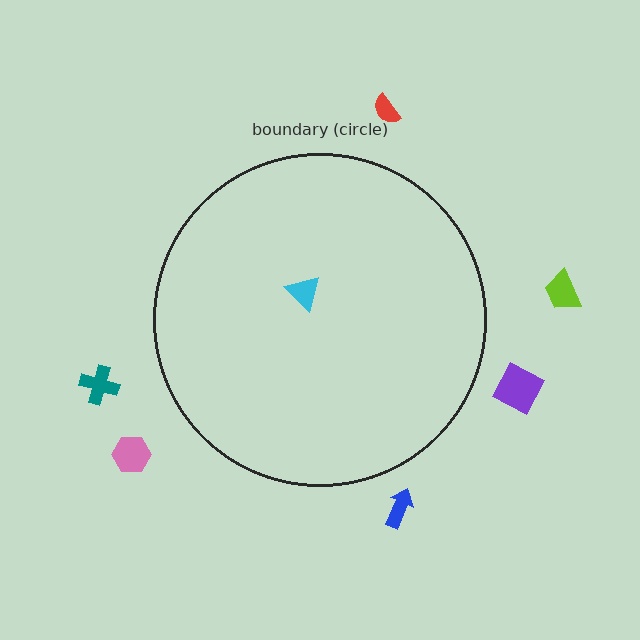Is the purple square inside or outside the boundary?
Outside.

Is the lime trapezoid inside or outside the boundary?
Outside.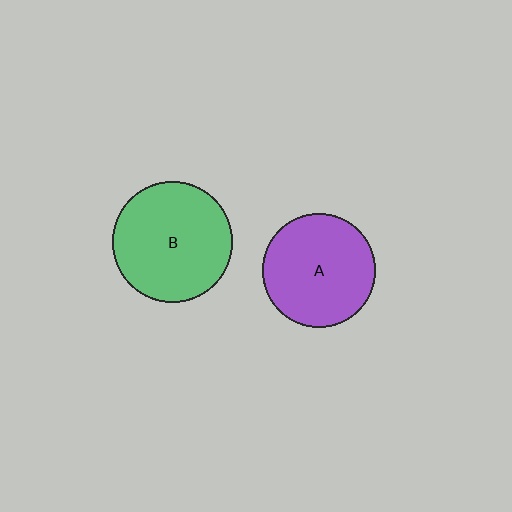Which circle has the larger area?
Circle B (green).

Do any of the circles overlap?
No, none of the circles overlap.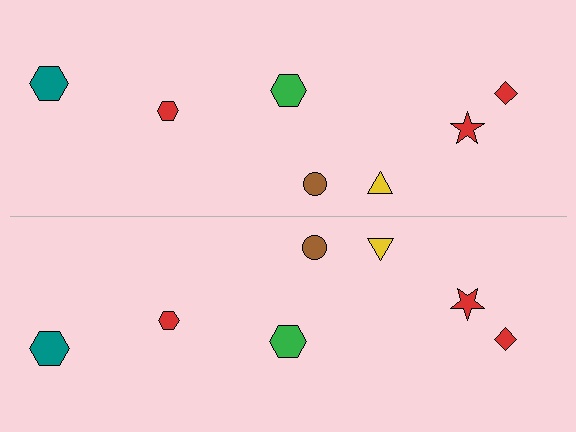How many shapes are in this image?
There are 14 shapes in this image.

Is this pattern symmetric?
Yes, this pattern has bilateral (reflection) symmetry.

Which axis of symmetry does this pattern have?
The pattern has a horizontal axis of symmetry running through the center of the image.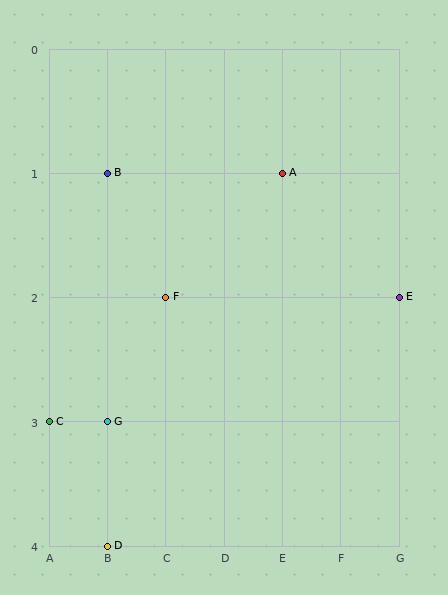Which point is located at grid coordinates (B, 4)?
Point D is at (B, 4).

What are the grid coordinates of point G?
Point G is at grid coordinates (B, 3).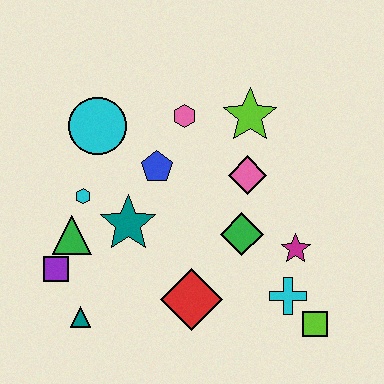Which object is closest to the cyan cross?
The lime square is closest to the cyan cross.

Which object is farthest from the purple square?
The lime square is farthest from the purple square.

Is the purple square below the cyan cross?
No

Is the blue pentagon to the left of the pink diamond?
Yes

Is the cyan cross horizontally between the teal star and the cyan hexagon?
No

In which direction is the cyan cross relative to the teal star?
The cyan cross is to the right of the teal star.